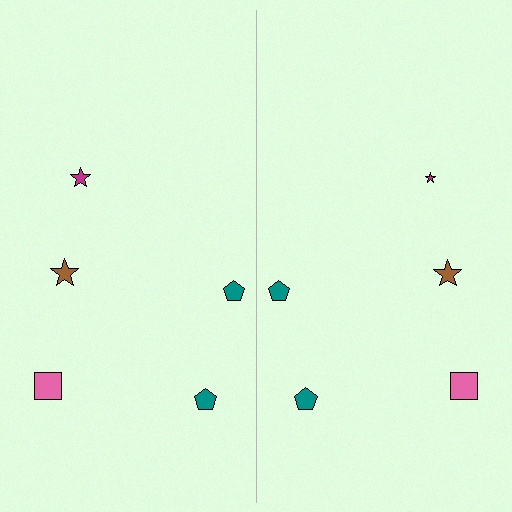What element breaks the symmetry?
The magenta star on the right side has a different size than its mirror counterpart.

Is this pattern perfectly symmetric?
No, the pattern is not perfectly symmetric. The magenta star on the right side has a different size than its mirror counterpart.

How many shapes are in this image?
There are 10 shapes in this image.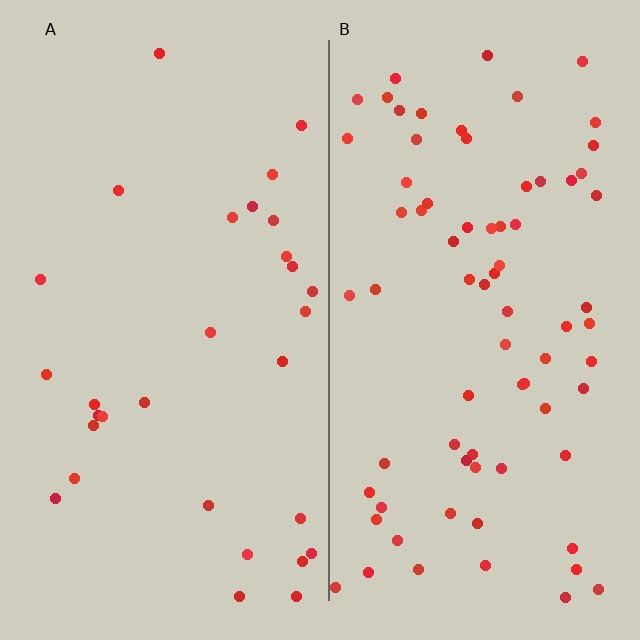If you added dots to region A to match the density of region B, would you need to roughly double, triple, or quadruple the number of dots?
Approximately double.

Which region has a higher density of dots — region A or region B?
B (the right).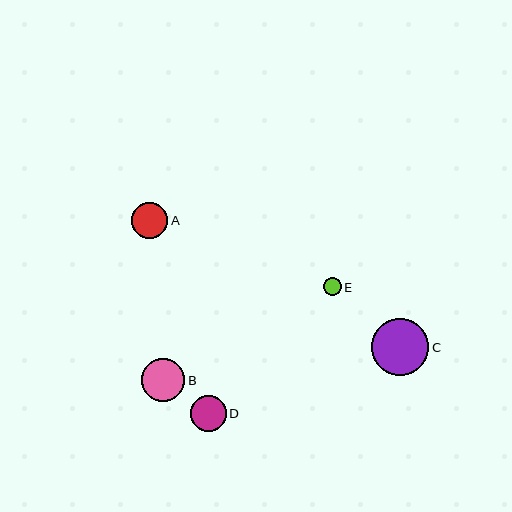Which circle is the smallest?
Circle E is the smallest with a size of approximately 18 pixels.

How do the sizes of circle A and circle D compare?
Circle A and circle D are approximately the same size.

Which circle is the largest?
Circle C is the largest with a size of approximately 57 pixels.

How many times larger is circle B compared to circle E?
Circle B is approximately 2.4 times the size of circle E.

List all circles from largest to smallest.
From largest to smallest: C, B, A, D, E.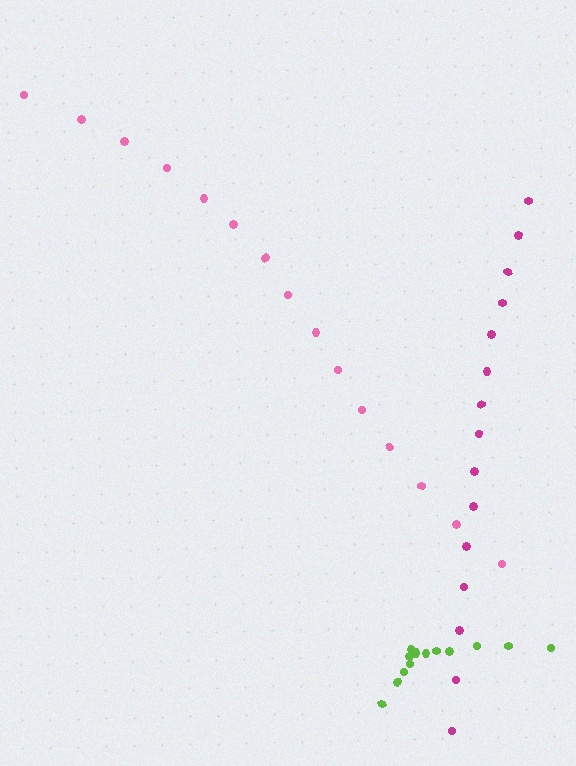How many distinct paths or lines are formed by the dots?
There are 3 distinct paths.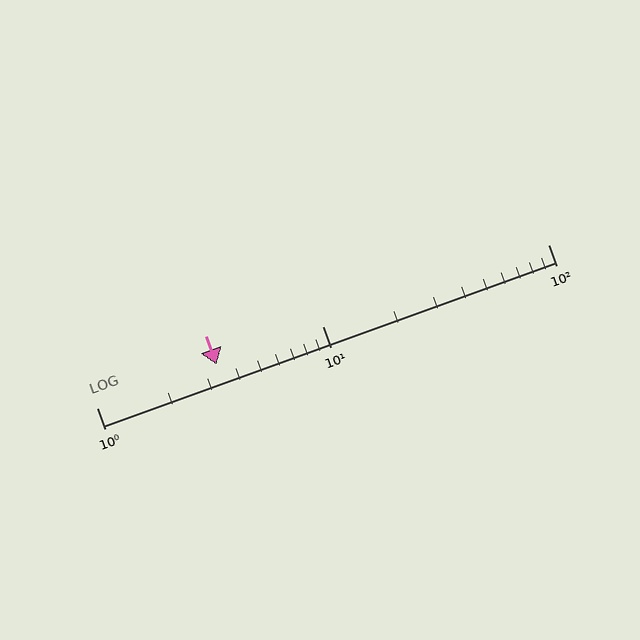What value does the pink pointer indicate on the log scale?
The pointer indicates approximately 3.4.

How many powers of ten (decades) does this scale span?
The scale spans 2 decades, from 1 to 100.